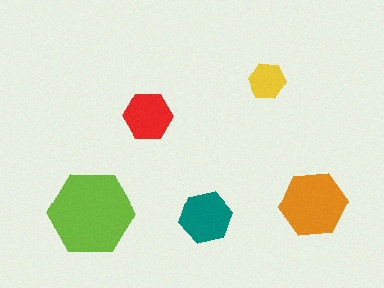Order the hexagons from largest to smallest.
the lime one, the orange one, the teal one, the red one, the yellow one.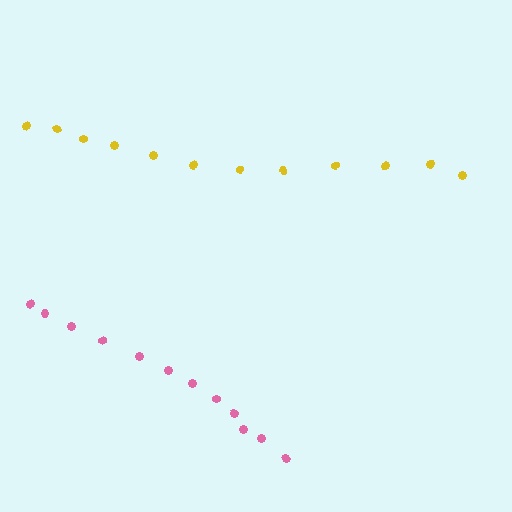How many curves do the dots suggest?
There are 2 distinct paths.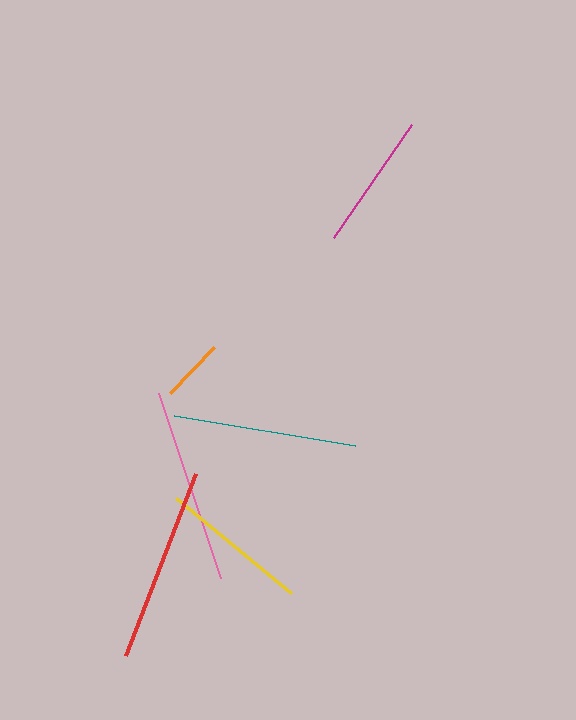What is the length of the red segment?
The red segment is approximately 195 pixels long.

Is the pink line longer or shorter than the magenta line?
The pink line is longer than the magenta line.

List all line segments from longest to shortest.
From longest to shortest: pink, red, teal, yellow, magenta, orange.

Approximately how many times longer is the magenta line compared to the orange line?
The magenta line is approximately 2.2 times the length of the orange line.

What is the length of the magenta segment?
The magenta segment is approximately 137 pixels long.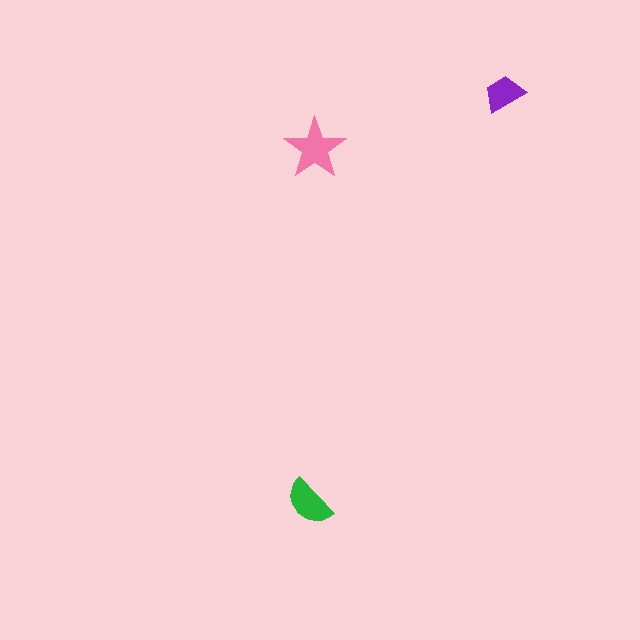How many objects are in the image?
There are 3 objects in the image.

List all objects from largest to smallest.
The pink star, the green semicircle, the purple trapezoid.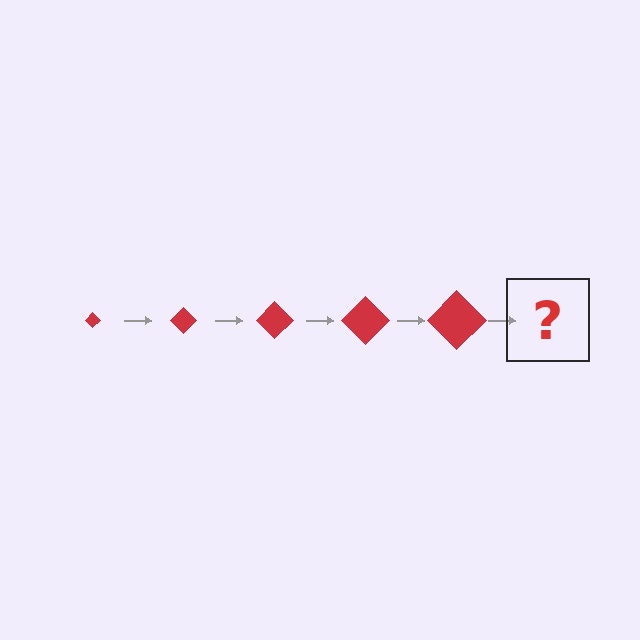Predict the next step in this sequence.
The next step is a red diamond, larger than the previous one.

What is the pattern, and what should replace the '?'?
The pattern is that the diamond gets progressively larger each step. The '?' should be a red diamond, larger than the previous one.